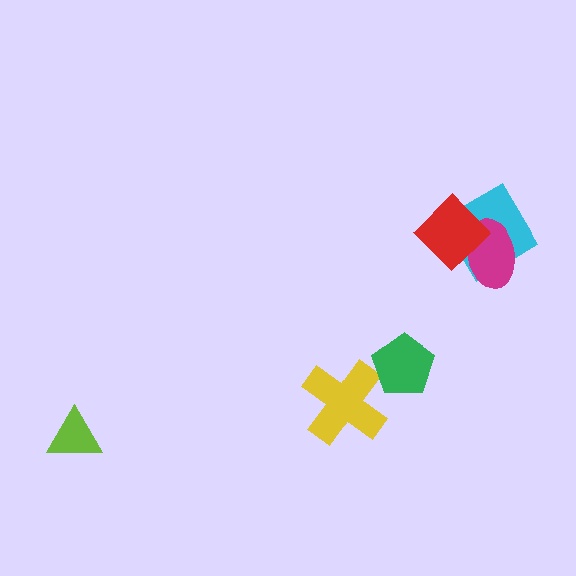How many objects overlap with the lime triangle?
0 objects overlap with the lime triangle.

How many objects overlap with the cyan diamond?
2 objects overlap with the cyan diamond.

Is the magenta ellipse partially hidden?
Yes, it is partially covered by another shape.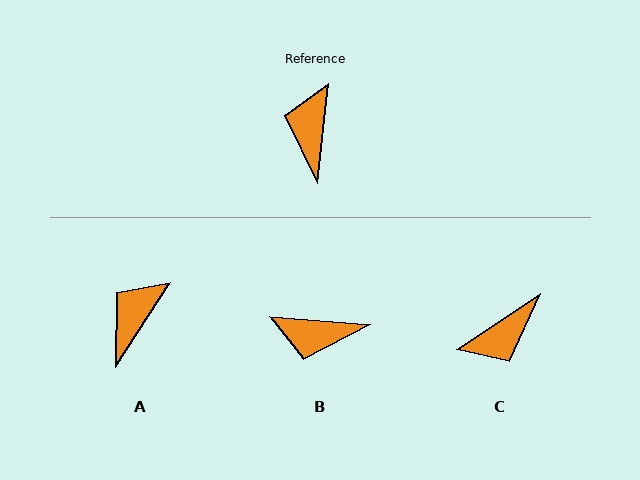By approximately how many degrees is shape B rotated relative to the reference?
Approximately 92 degrees counter-clockwise.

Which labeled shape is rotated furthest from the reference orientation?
C, about 130 degrees away.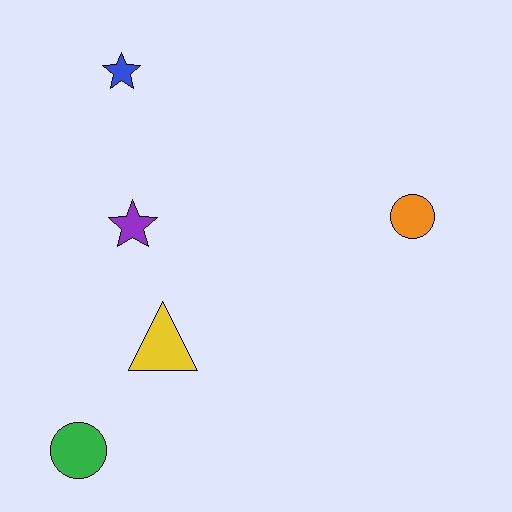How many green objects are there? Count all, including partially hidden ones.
There is 1 green object.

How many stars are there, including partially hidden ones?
There are 2 stars.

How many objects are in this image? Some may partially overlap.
There are 5 objects.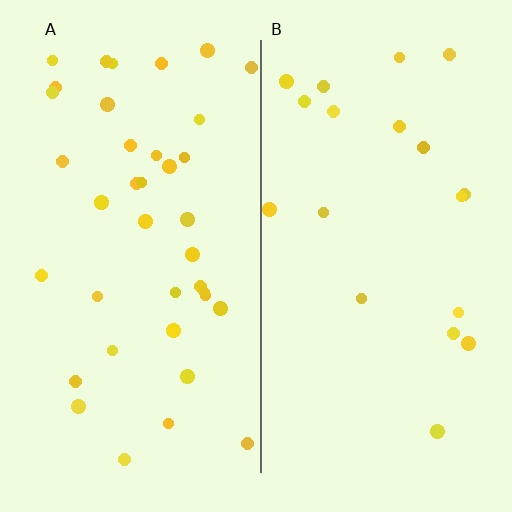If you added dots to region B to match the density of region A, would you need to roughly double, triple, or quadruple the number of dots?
Approximately double.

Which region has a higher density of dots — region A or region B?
A (the left).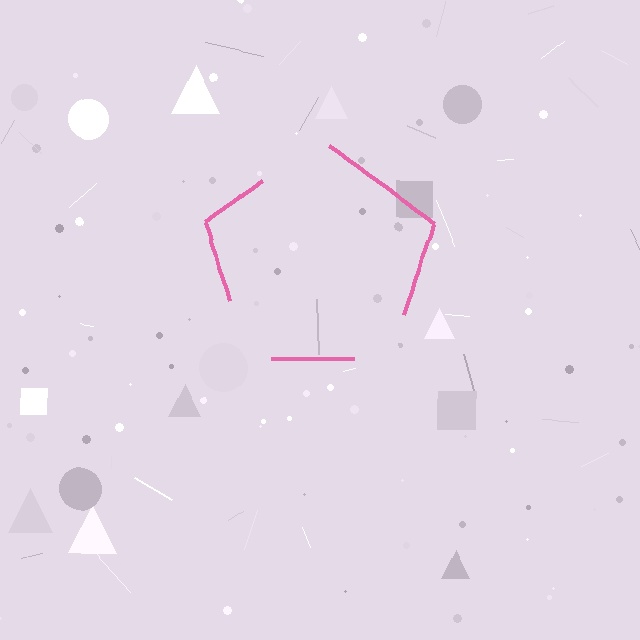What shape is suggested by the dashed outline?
The dashed outline suggests a pentagon.